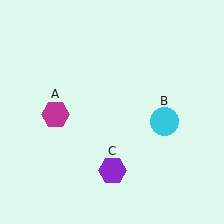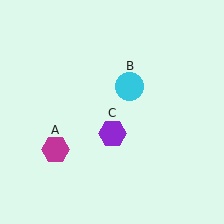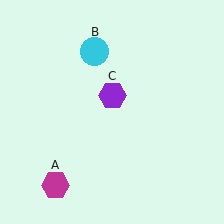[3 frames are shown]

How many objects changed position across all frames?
3 objects changed position: magenta hexagon (object A), cyan circle (object B), purple hexagon (object C).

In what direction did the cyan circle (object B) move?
The cyan circle (object B) moved up and to the left.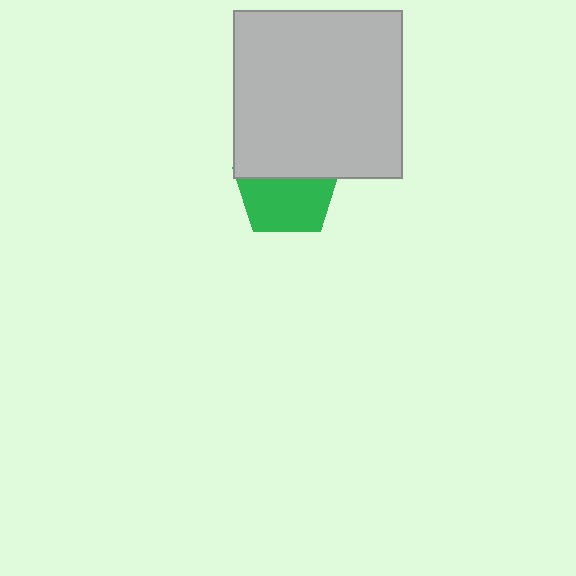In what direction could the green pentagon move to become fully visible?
The green pentagon could move down. That would shift it out from behind the light gray square entirely.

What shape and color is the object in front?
The object in front is a light gray square.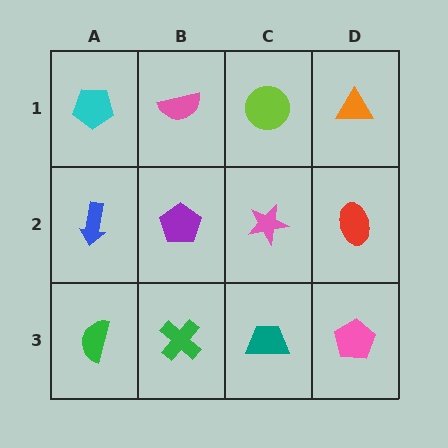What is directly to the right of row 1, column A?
A pink semicircle.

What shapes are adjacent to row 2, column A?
A cyan pentagon (row 1, column A), a green semicircle (row 3, column A), a purple pentagon (row 2, column B).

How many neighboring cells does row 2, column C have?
4.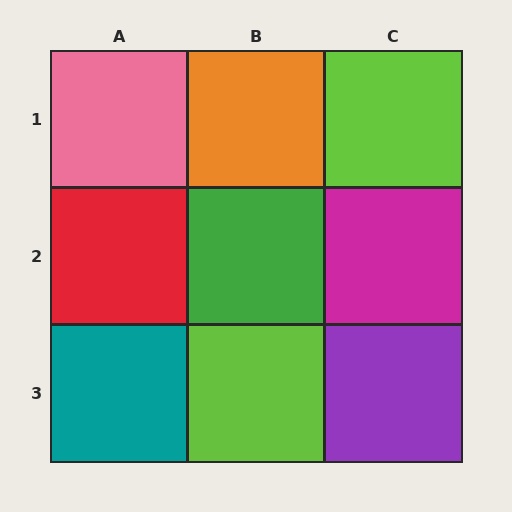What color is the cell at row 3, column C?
Purple.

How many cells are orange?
1 cell is orange.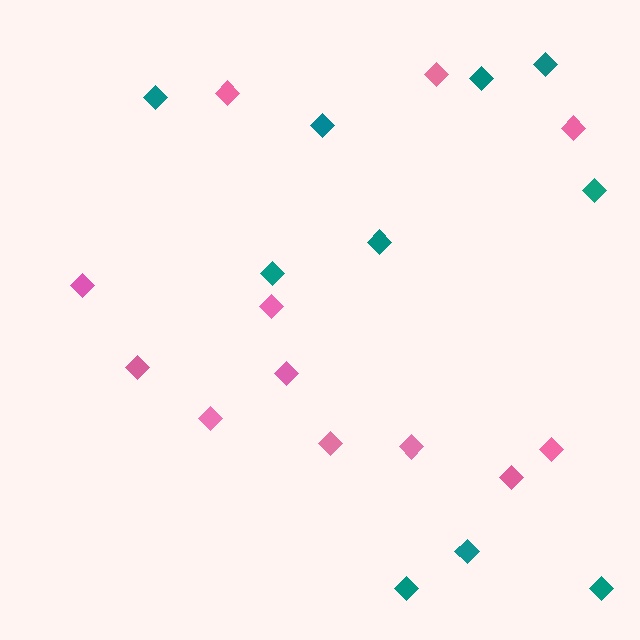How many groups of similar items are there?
There are 2 groups: one group of teal diamonds (10) and one group of pink diamonds (12).